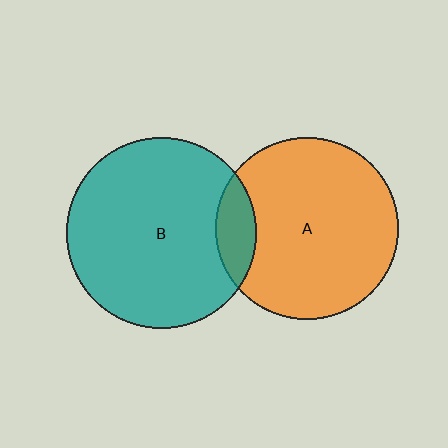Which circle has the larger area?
Circle B (teal).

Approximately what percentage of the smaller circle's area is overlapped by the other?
Approximately 15%.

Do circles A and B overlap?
Yes.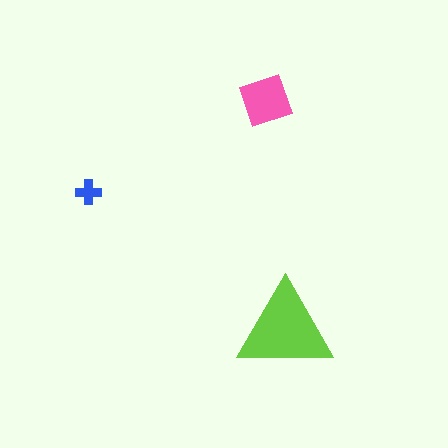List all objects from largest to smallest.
The lime triangle, the pink square, the blue cross.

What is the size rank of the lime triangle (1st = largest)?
1st.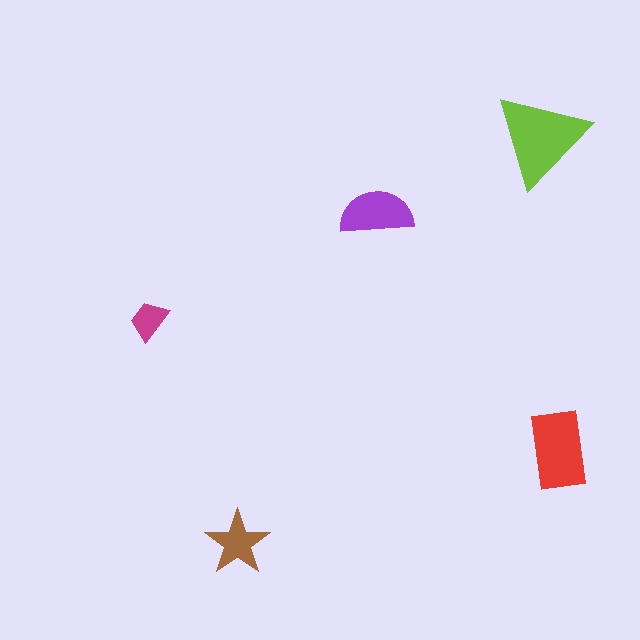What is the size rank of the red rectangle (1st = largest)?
2nd.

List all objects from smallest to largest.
The magenta trapezoid, the brown star, the purple semicircle, the red rectangle, the lime triangle.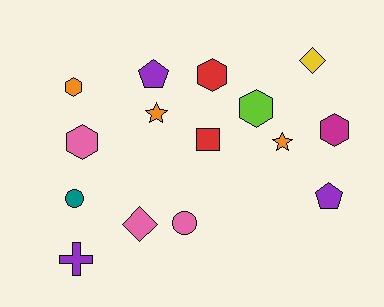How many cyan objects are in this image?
There are no cyan objects.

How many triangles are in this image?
There are no triangles.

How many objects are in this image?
There are 15 objects.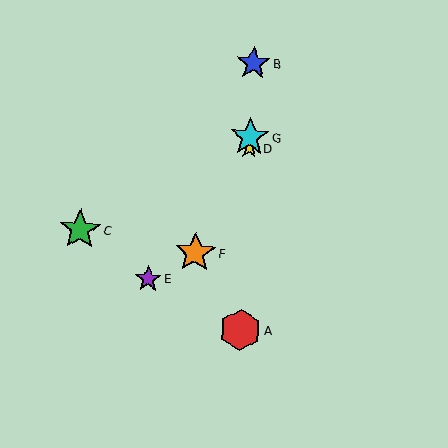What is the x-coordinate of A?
Object A is at x≈240.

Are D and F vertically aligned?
No, D is at x≈249 and F is at x≈195.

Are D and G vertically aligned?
Yes, both are at x≈249.